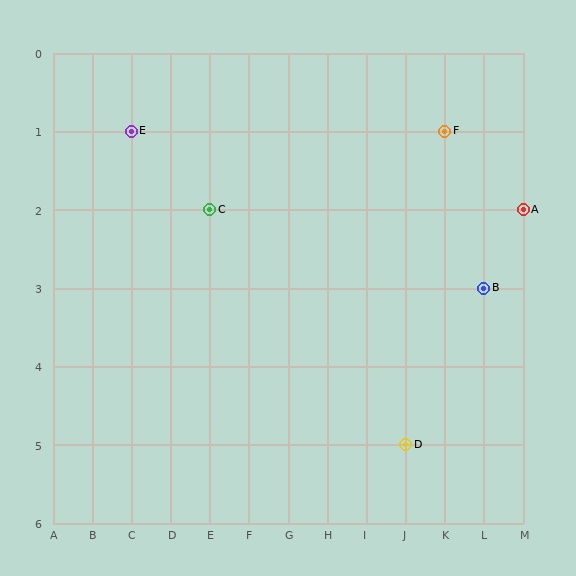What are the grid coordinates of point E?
Point E is at grid coordinates (C, 1).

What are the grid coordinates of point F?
Point F is at grid coordinates (K, 1).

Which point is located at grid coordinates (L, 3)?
Point B is at (L, 3).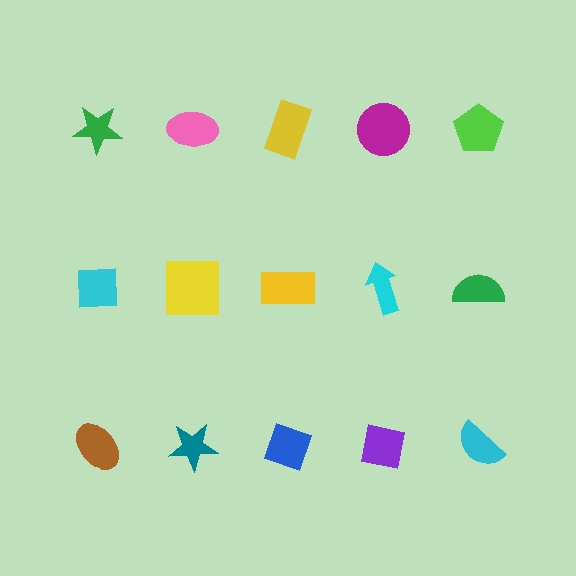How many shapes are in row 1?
5 shapes.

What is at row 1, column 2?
A pink ellipse.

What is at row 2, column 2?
A yellow square.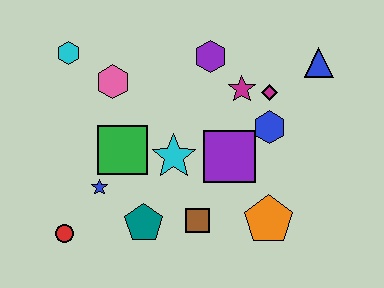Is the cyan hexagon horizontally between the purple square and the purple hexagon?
No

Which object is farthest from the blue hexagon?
The red circle is farthest from the blue hexagon.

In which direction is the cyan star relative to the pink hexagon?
The cyan star is below the pink hexagon.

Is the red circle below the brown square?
Yes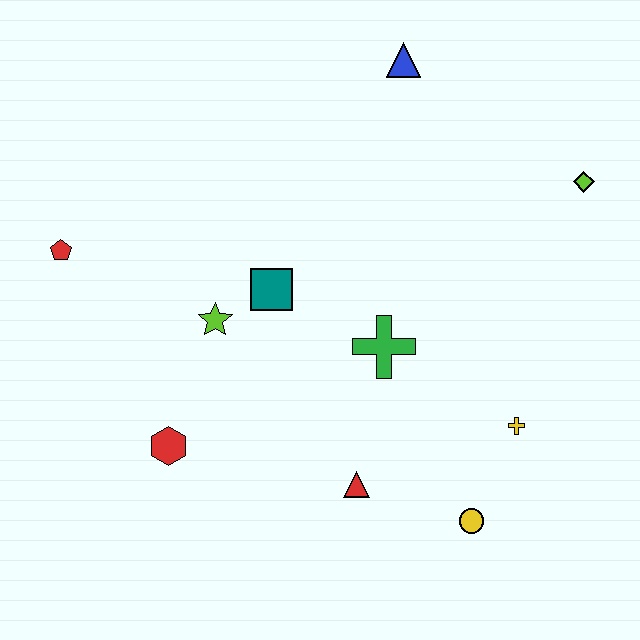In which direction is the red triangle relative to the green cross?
The red triangle is below the green cross.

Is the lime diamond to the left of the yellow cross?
No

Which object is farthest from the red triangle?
The blue triangle is farthest from the red triangle.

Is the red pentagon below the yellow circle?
No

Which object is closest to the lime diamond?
The blue triangle is closest to the lime diamond.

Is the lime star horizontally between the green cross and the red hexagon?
Yes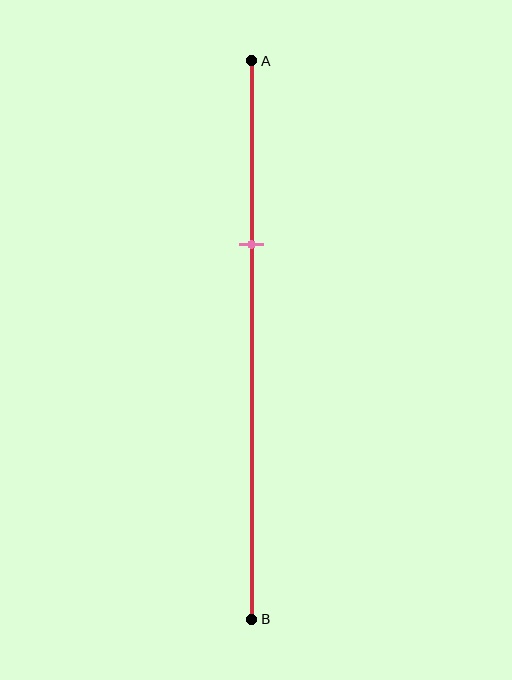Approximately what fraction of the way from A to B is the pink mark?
The pink mark is approximately 35% of the way from A to B.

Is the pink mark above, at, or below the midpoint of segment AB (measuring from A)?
The pink mark is above the midpoint of segment AB.